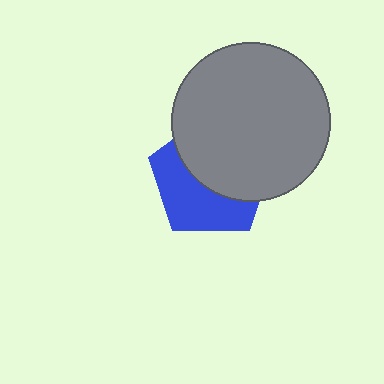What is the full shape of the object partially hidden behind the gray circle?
The partially hidden object is a blue pentagon.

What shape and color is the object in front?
The object in front is a gray circle.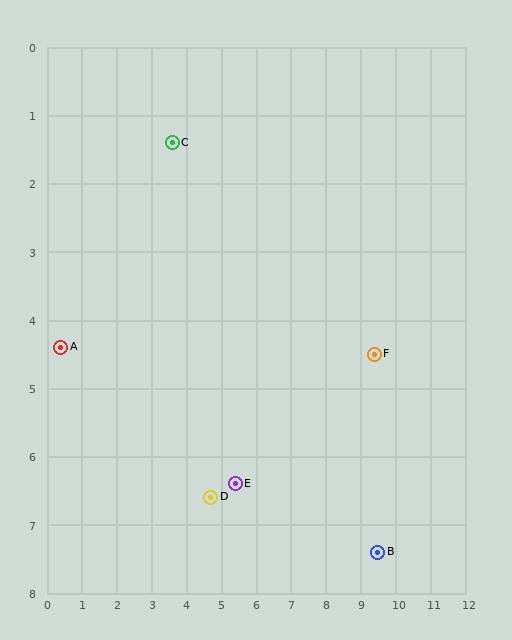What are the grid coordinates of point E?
Point E is at approximately (5.4, 6.4).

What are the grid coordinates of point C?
Point C is at approximately (3.6, 1.4).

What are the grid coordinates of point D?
Point D is at approximately (4.7, 6.6).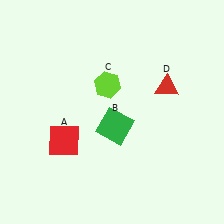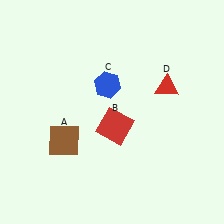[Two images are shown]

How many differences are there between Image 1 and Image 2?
There are 3 differences between the two images.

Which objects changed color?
A changed from red to brown. B changed from green to red. C changed from lime to blue.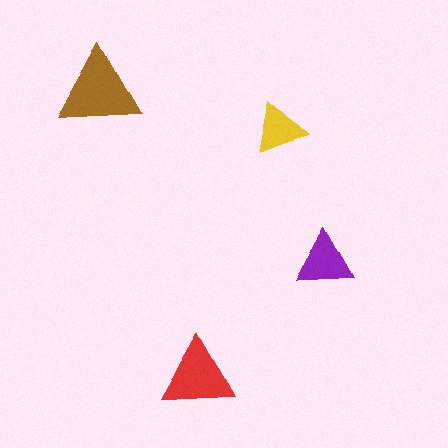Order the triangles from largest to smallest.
the brown one, the red one, the purple one, the yellow one.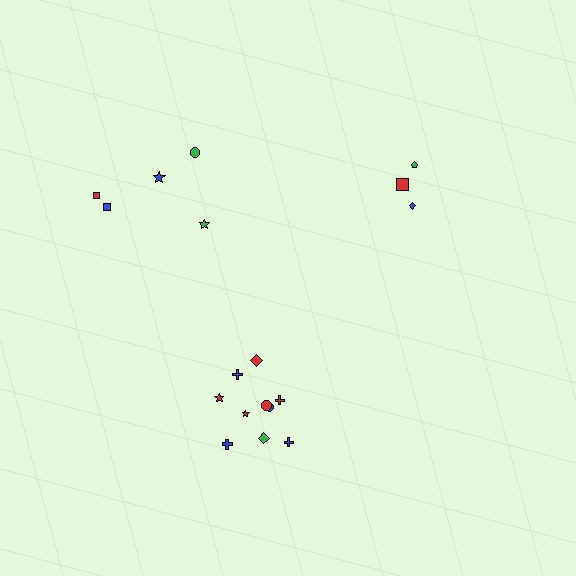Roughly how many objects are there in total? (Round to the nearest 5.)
Roughly 20 objects in total.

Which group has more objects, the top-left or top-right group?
The top-left group.